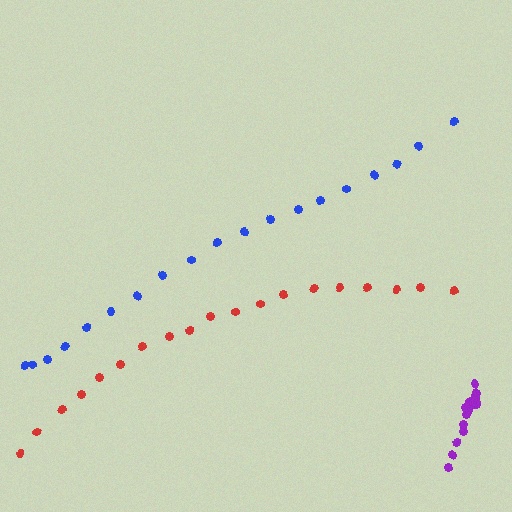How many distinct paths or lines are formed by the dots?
There are 3 distinct paths.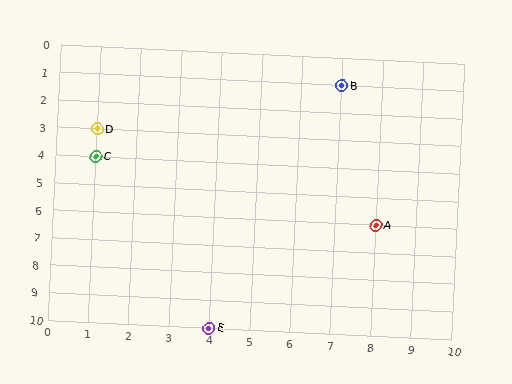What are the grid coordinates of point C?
Point C is at grid coordinates (1, 4).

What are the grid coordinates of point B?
Point B is at grid coordinates (7, 1).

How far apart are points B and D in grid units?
Points B and D are 6 columns and 2 rows apart (about 6.3 grid units diagonally).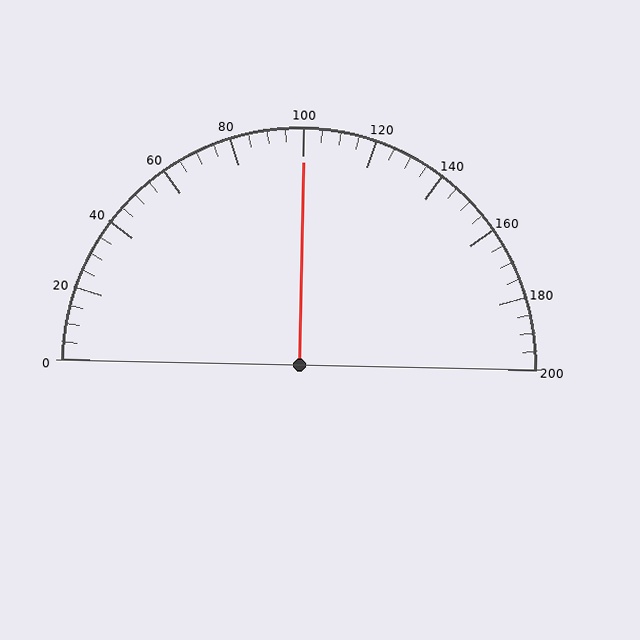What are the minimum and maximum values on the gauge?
The gauge ranges from 0 to 200.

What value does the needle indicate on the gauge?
The needle indicates approximately 100.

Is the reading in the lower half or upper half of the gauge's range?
The reading is in the upper half of the range (0 to 200).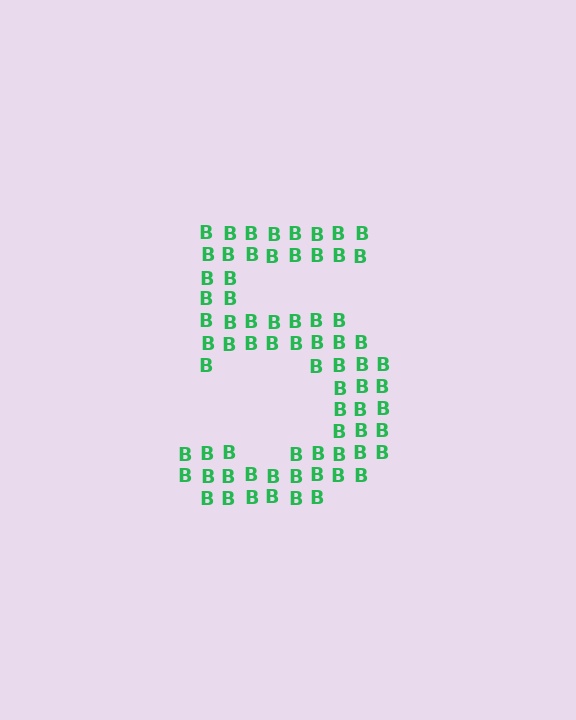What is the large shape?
The large shape is the digit 5.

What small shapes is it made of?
It is made of small letter B's.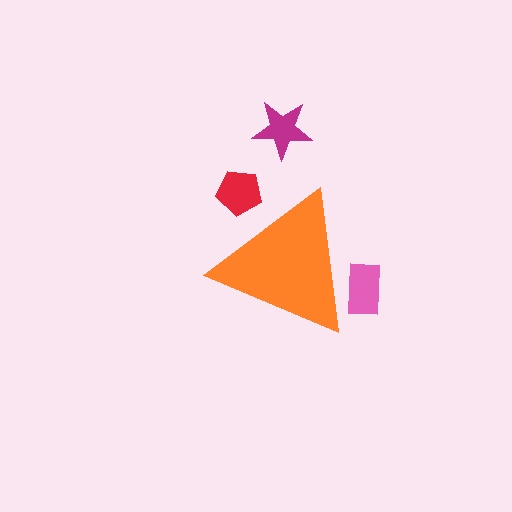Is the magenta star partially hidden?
No, the magenta star is fully visible.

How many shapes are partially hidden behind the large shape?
2 shapes are partially hidden.